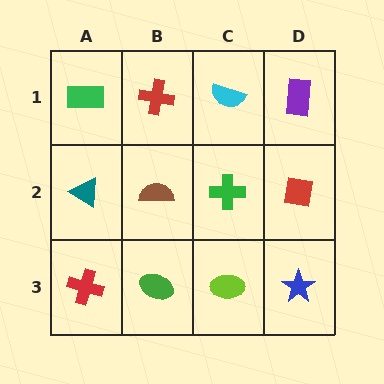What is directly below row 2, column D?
A blue star.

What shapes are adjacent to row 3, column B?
A brown semicircle (row 2, column B), a red cross (row 3, column A), a lime ellipse (row 3, column C).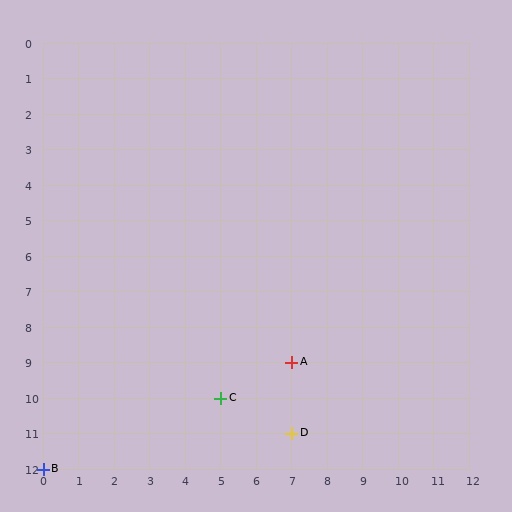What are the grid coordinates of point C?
Point C is at grid coordinates (5, 10).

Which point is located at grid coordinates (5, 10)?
Point C is at (5, 10).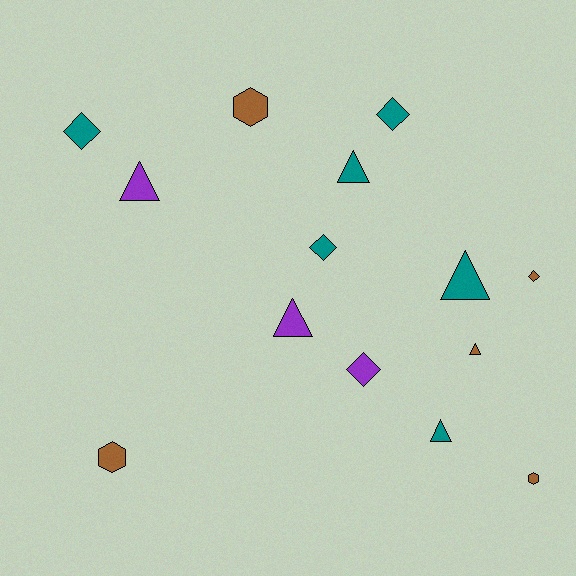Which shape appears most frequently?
Triangle, with 6 objects.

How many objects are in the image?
There are 14 objects.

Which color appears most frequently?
Teal, with 6 objects.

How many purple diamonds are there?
There is 1 purple diamond.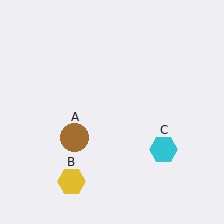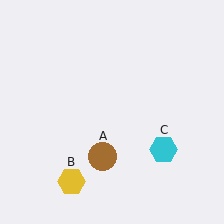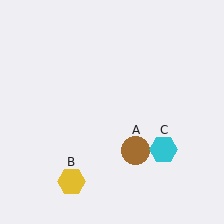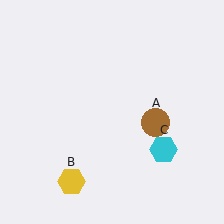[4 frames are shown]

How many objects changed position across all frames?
1 object changed position: brown circle (object A).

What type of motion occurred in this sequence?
The brown circle (object A) rotated counterclockwise around the center of the scene.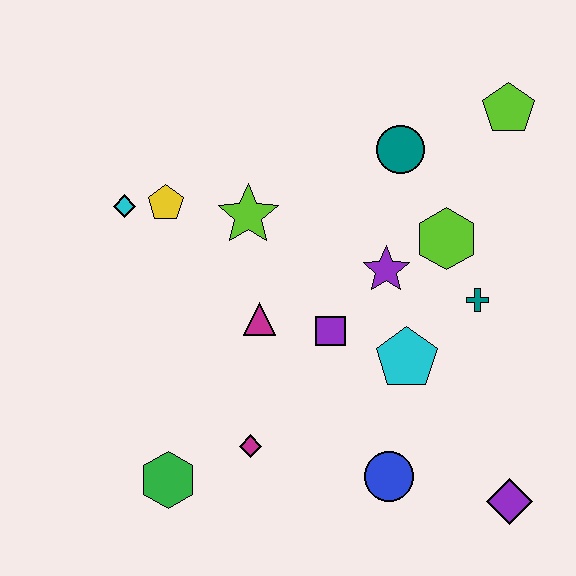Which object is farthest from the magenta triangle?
The lime pentagon is farthest from the magenta triangle.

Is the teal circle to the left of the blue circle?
No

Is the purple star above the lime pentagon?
No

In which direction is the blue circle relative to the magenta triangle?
The blue circle is below the magenta triangle.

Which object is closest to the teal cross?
The lime hexagon is closest to the teal cross.